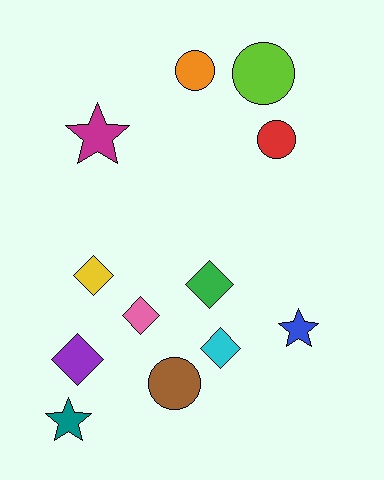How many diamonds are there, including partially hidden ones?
There are 5 diamonds.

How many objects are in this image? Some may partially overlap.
There are 12 objects.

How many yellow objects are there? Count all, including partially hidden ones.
There is 1 yellow object.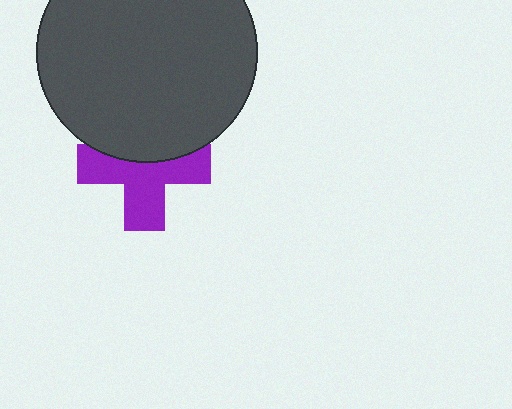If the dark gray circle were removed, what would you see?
You would see the complete purple cross.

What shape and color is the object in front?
The object in front is a dark gray circle.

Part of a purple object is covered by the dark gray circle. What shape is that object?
It is a cross.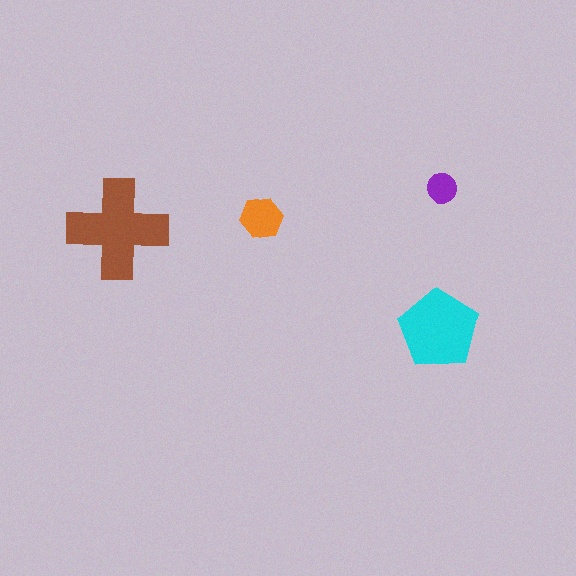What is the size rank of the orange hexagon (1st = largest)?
3rd.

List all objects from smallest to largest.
The purple circle, the orange hexagon, the cyan pentagon, the brown cross.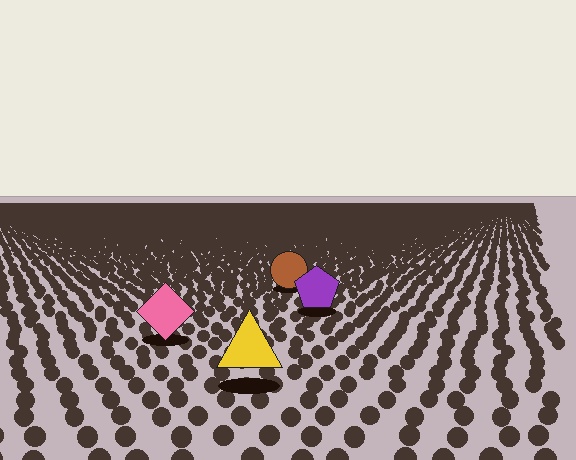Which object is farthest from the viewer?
The brown circle is farthest from the viewer. It appears smaller and the ground texture around it is denser.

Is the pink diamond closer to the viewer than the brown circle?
Yes. The pink diamond is closer — you can tell from the texture gradient: the ground texture is coarser near it.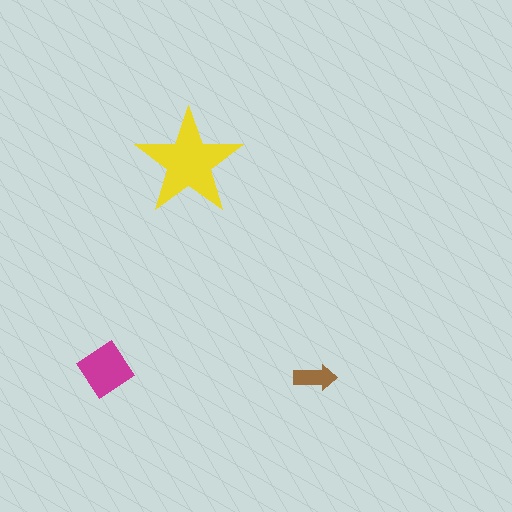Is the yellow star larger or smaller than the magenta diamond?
Larger.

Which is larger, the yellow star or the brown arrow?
The yellow star.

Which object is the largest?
The yellow star.